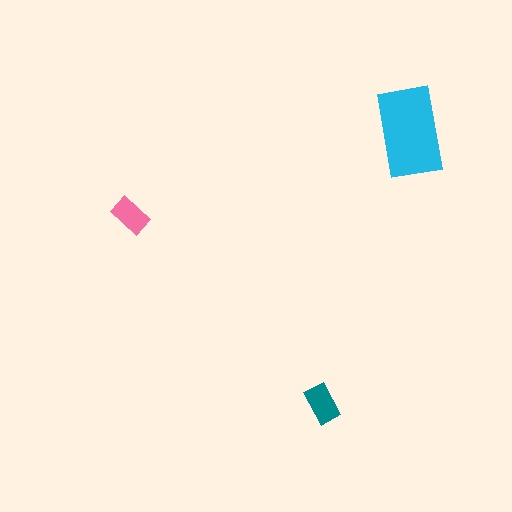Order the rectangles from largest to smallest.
the cyan one, the teal one, the pink one.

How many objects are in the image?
There are 3 objects in the image.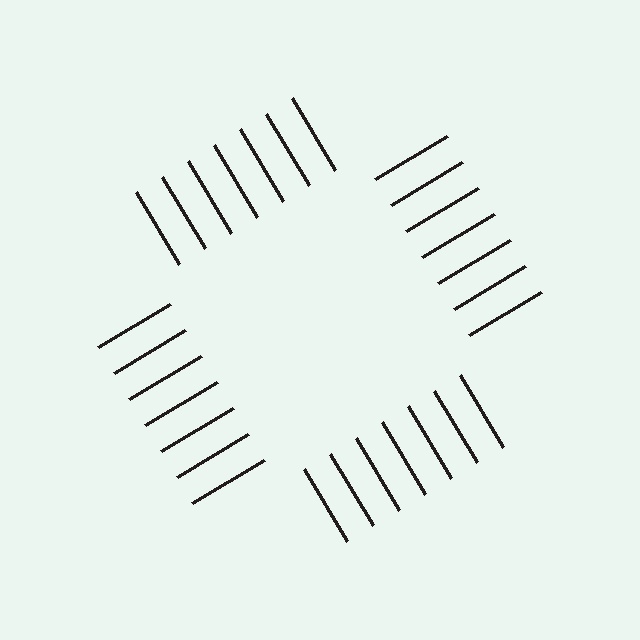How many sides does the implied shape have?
4 sides — the line-ends trace a square.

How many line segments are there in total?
28 — 7 along each of the 4 edges.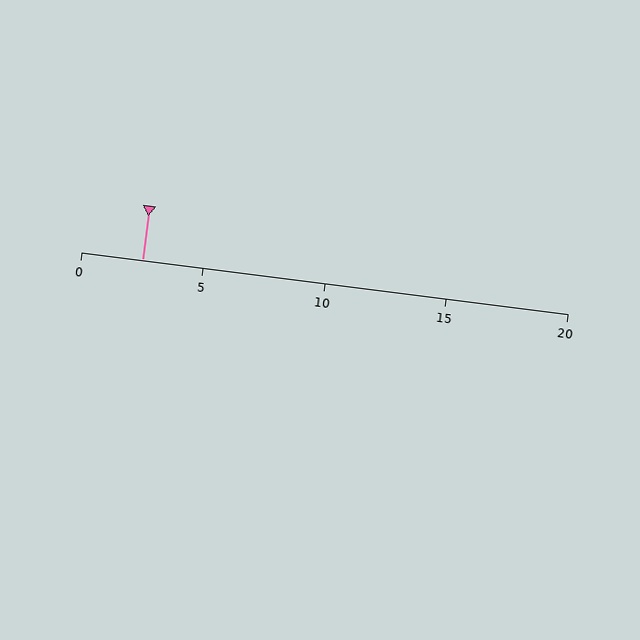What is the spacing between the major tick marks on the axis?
The major ticks are spaced 5 apart.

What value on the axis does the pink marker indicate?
The marker indicates approximately 2.5.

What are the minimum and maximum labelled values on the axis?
The axis runs from 0 to 20.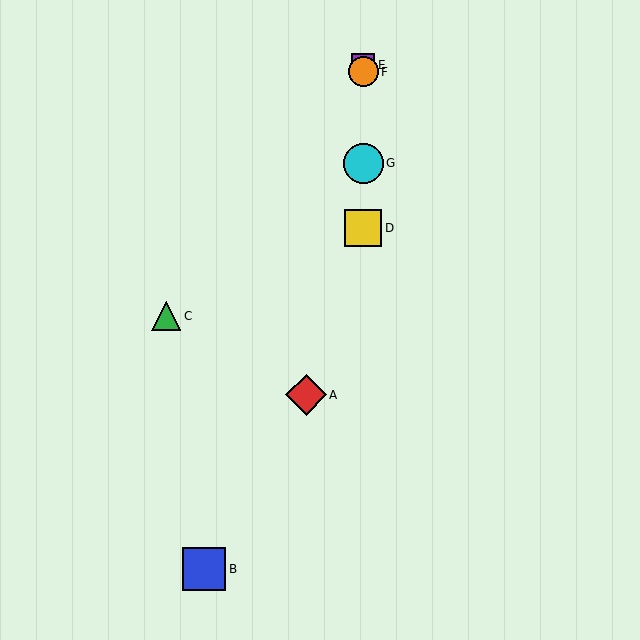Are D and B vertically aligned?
No, D is at x≈363 and B is at x≈204.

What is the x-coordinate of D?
Object D is at x≈363.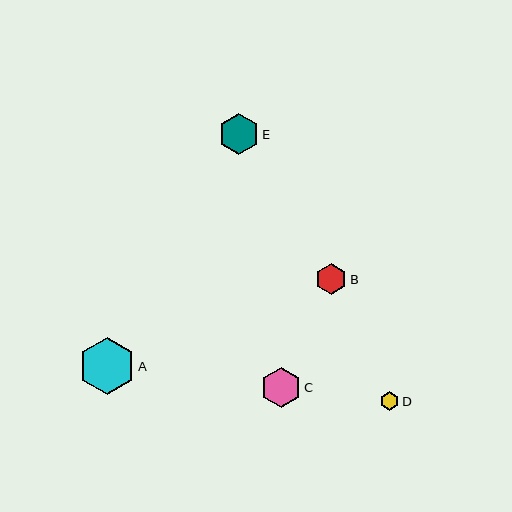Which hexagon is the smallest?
Hexagon D is the smallest with a size of approximately 19 pixels.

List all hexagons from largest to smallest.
From largest to smallest: A, E, C, B, D.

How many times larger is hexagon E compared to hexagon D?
Hexagon E is approximately 2.2 times the size of hexagon D.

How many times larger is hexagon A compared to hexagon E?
Hexagon A is approximately 1.4 times the size of hexagon E.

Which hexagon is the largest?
Hexagon A is the largest with a size of approximately 56 pixels.